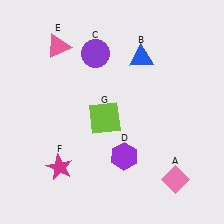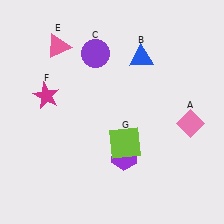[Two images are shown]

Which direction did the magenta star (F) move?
The magenta star (F) moved up.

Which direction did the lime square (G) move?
The lime square (G) moved down.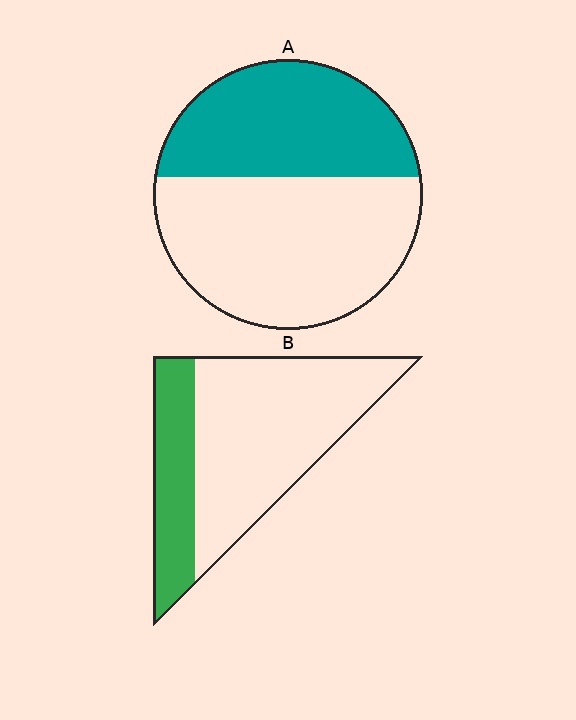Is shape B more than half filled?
No.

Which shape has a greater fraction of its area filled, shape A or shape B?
Shape A.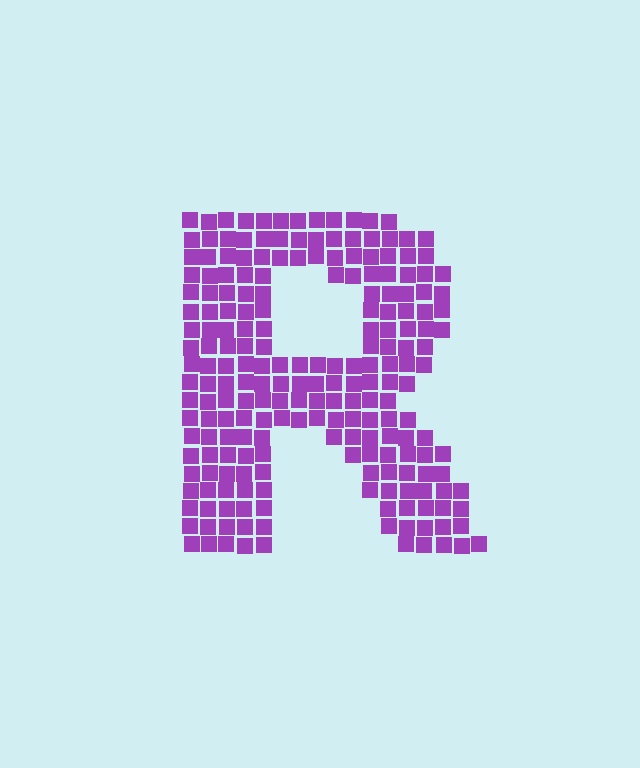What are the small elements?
The small elements are squares.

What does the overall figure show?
The overall figure shows the letter R.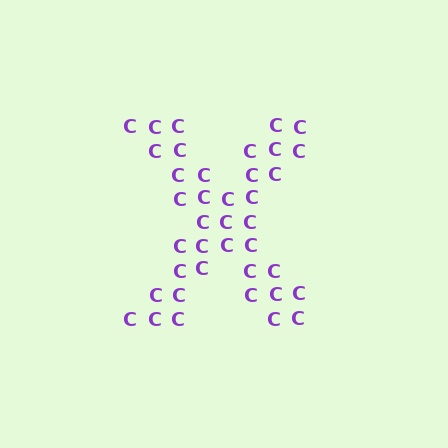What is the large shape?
The large shape is the letter X.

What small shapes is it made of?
It is made of small letter C's.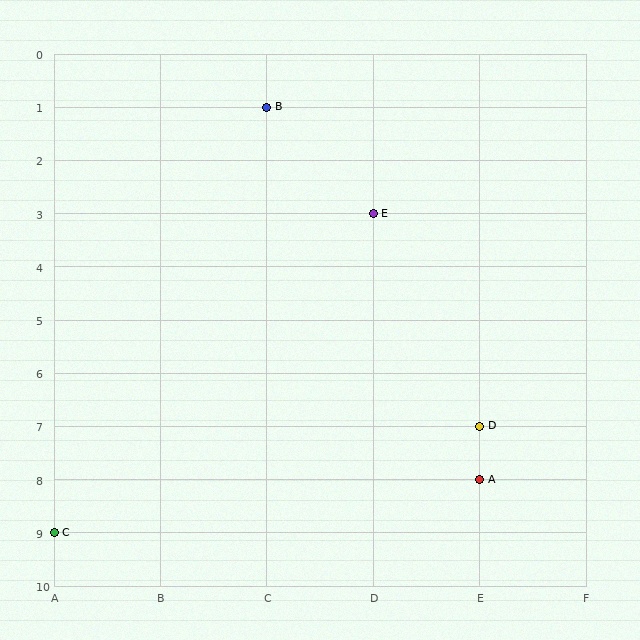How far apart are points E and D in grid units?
Points E and D are 1 column and 4 rows apart (about 4.1 grid units diagonally).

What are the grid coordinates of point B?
Point B is at grid coordinates (C, 1).